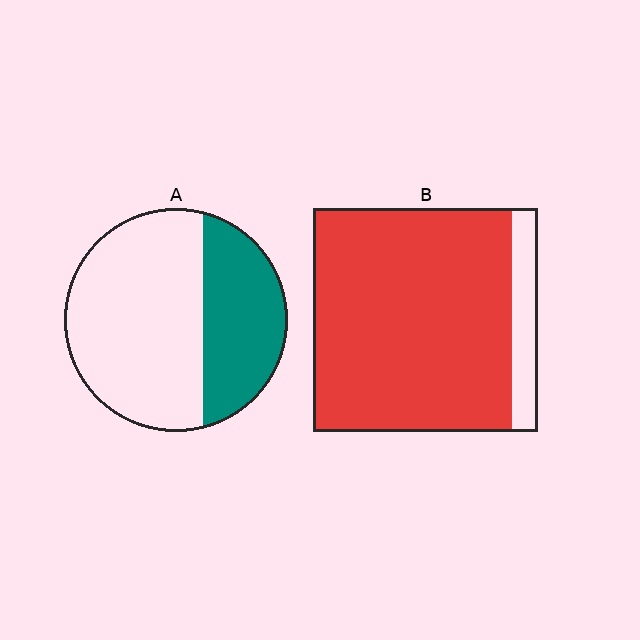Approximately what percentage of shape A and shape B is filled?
A is approximately 35% and B is approximately 90%.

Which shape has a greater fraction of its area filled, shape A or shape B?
Shape B.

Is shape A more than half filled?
No.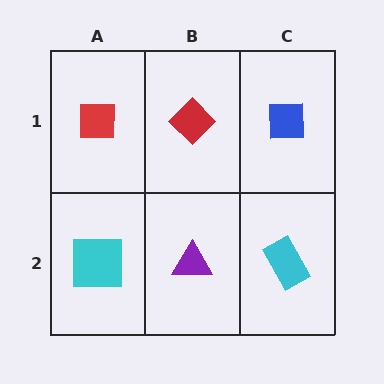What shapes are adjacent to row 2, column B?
A red diamond (row 1, column B), a cyan square (row 2, column A), a cyan rectangle (row 2, column C).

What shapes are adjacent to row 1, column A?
A cyan square (row 2, column A), a red diamond (row 1, column B).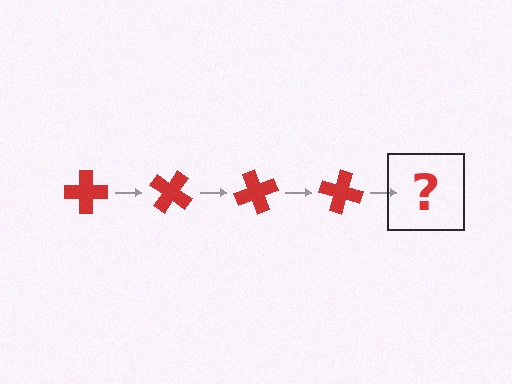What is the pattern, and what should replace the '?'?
The pattern is that the cross rotates 35 degrees each step. The '?' should be a red cross rotated 140 degrees.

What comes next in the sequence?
The next element should be a red cross rotated 140 degrees.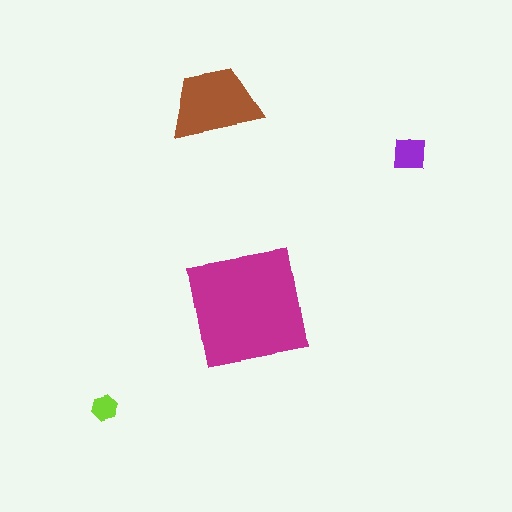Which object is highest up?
The brown trapezoid is topmost.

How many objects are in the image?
There are 4 objects in the image.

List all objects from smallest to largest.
The lime hexagon, the purple square, the brown trapezoid, the magenta square.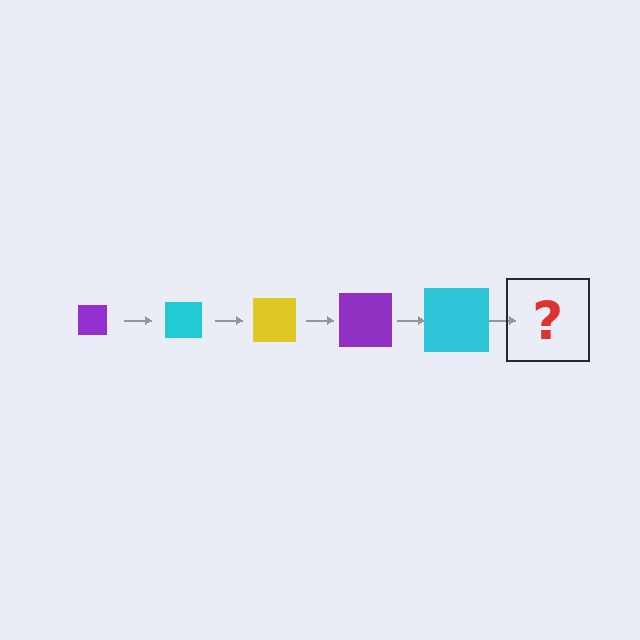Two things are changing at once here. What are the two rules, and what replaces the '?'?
The two rules are that the square grows larger each step and the color cycles through purple, cyan, and yellow. The '?' should be a yellow square, larger than the previous one.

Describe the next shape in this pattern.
It should be a yellow square, larger than the previous one.